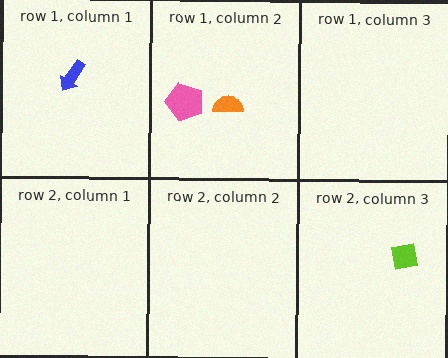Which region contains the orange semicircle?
The row 1, column 2 region.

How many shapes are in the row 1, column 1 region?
1.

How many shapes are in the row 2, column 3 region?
1.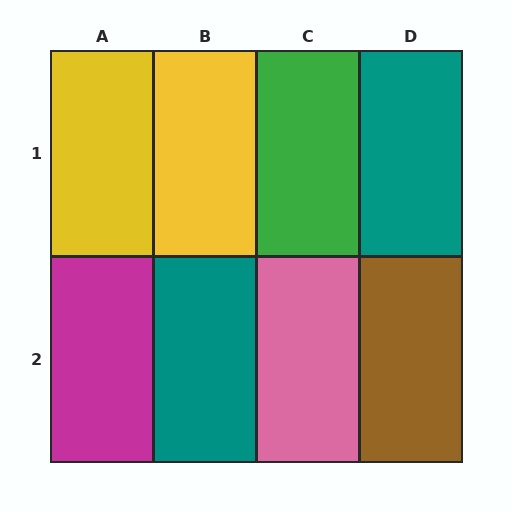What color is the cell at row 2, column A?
Magenta.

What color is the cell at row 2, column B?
Teal.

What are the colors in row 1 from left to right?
Yellow, yellow, green, teal.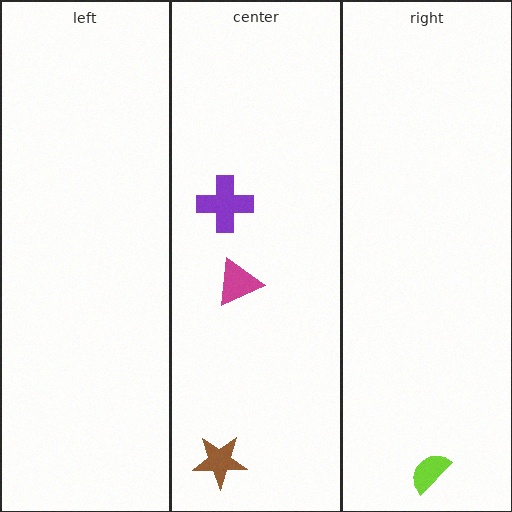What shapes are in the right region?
The lime semicircle.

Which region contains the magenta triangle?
The center region.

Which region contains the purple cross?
The center region.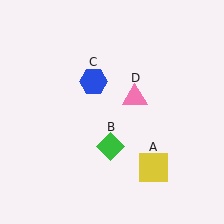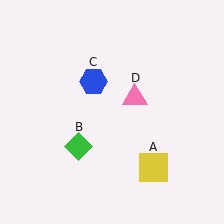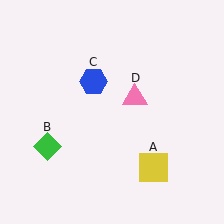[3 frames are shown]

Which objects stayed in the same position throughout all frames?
Yellow square (object A) and blue hexagon (object C) and pink triangle (object D) remained stationary.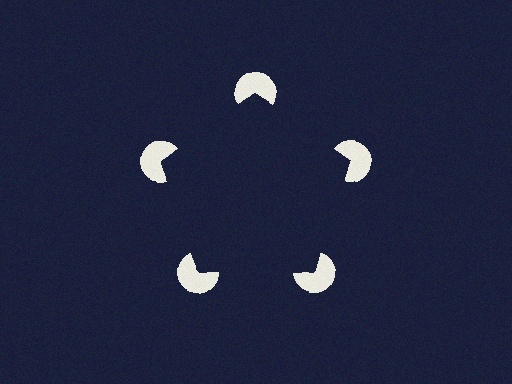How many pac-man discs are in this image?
There are 5 — one at each vertex of the illusory pentagon.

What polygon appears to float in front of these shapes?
An illusory pentagon — its edges are inferred from the aligned wedge cuts in the pac-man discs, not physically drawn.